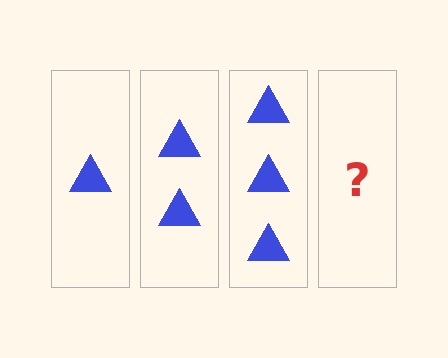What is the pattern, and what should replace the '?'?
The pattern is that each step adds one more triangle. The '?' should be 4 triangles.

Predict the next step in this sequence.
The next step is 4 triangles.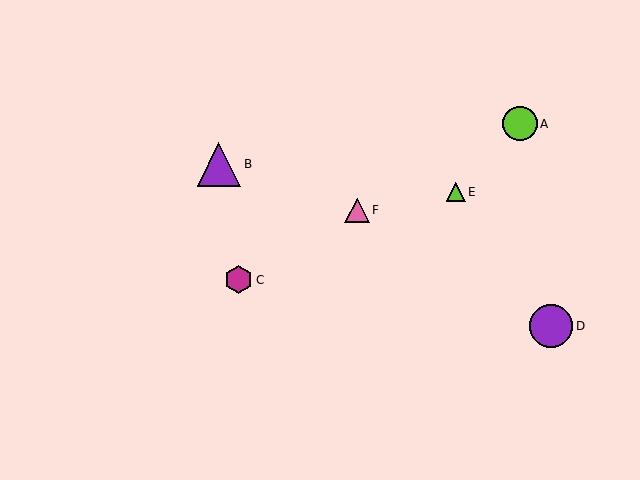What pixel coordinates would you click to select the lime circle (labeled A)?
Click at (520, 124) to select the lime circle A.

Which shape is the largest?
The purple triangle (labeled B) is the largest.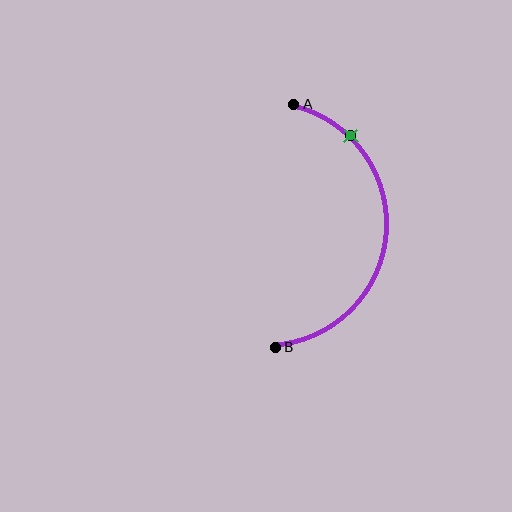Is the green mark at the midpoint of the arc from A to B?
No. The green mark lies on the arc but is closer to endpoint A. The arc midpoint would be at the point on the curve equidistant along the arc from both A and B.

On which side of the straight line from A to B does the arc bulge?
The arc bulges to the right of the straight line connecting A and B.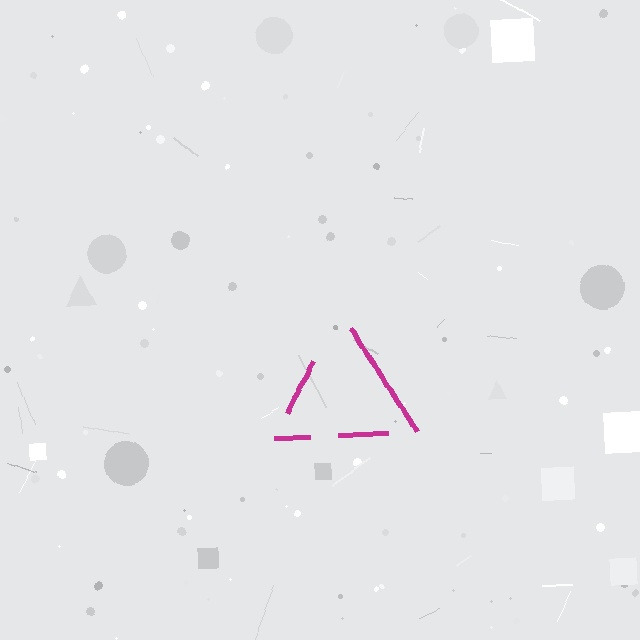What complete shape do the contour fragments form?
The contour fragments form a triangle.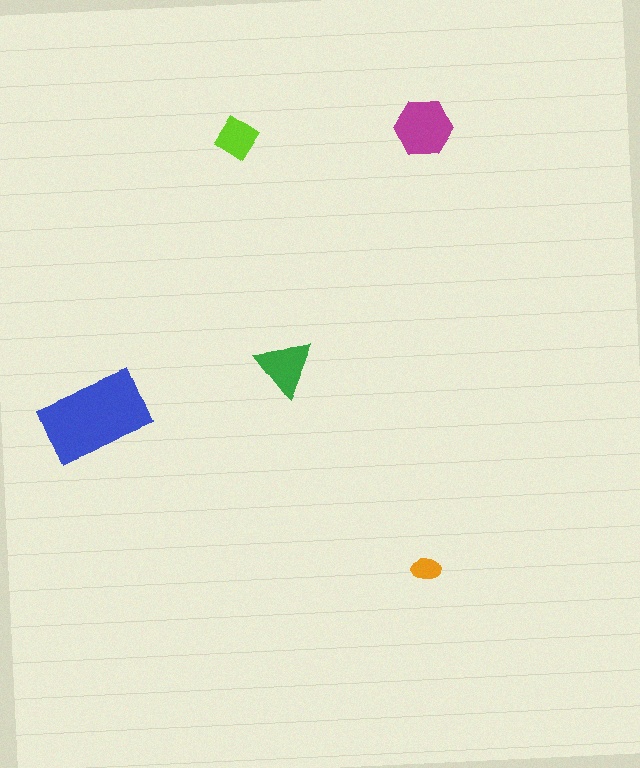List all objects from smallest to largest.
The orange ellipse, the lime diamond, the green triangle, the magenta hexagon, the blue rectangle.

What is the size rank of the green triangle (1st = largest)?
3rd.